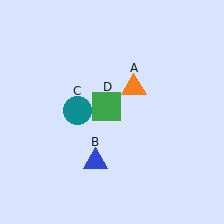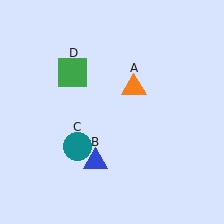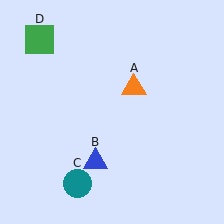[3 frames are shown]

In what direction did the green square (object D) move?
The green square (object D) moved up and to the left.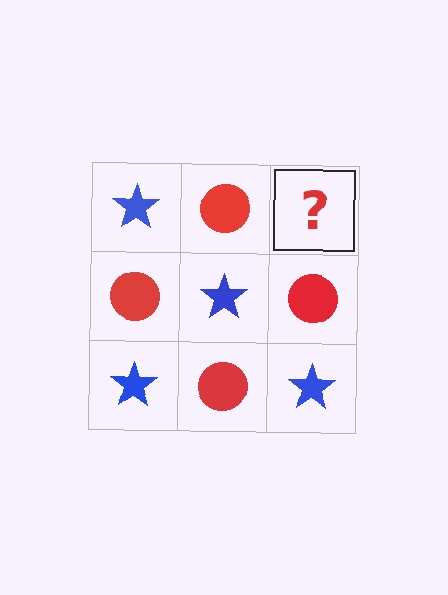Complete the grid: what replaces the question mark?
The question mark should be replaced with a blue star.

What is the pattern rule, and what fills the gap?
The rule is that it alternates blue star and red circle in a checkerboard pattern. The gap should be filled with a blue star.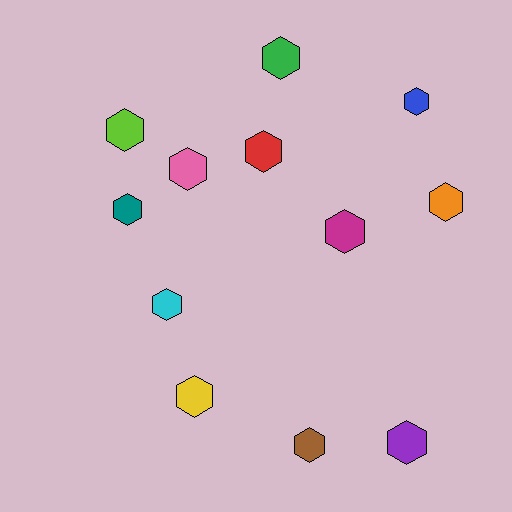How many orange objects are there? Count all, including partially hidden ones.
There is 1 orange object.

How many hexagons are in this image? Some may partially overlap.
There are 12 hexagons.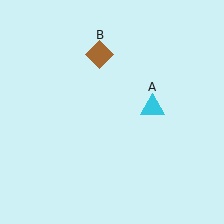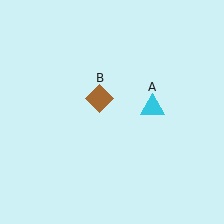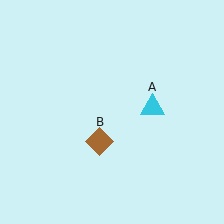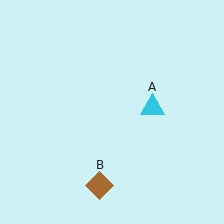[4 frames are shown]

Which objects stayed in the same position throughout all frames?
Cyan triangle (object A) remained stationary.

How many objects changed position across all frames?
1 object changed position: brown diamond (object B).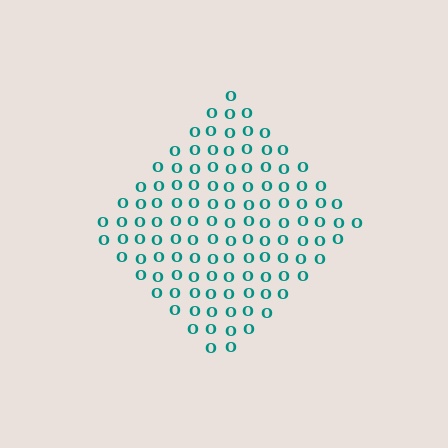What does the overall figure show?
The overall figure shows a diamond.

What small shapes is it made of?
It is made of small letter O's.